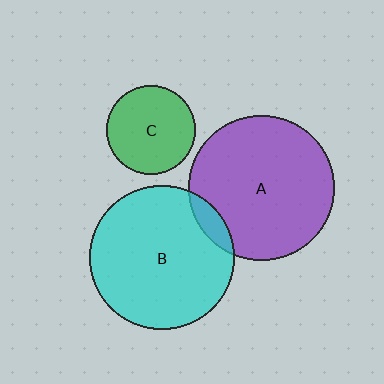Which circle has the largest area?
Circle A (purple).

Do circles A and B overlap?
Yes.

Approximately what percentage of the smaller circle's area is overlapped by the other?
Approximately 10%.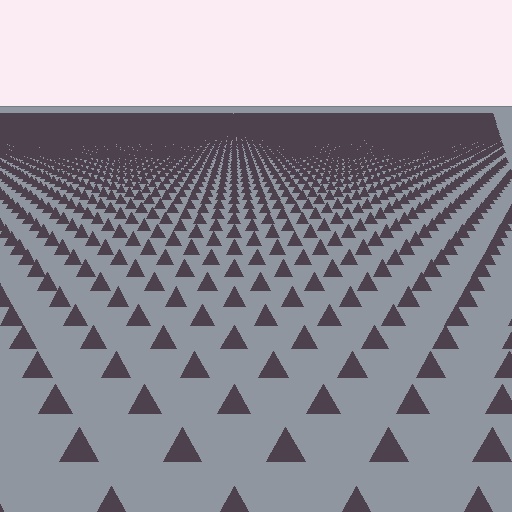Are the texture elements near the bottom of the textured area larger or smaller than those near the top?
Larger. Near the bottom, elements are closer to the viewer and appear at a bigger on-screen size.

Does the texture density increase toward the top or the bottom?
Density increases toward the top.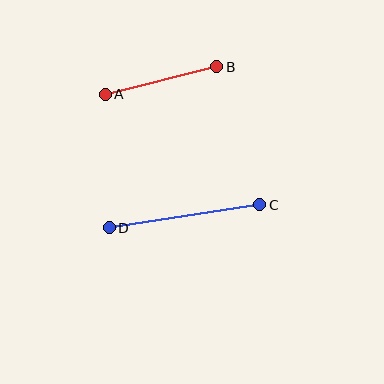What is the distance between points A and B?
The distance is approximately 114 pixels.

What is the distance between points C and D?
The distance is approximately 152 pixels.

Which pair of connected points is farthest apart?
Points C and D are farthest apart.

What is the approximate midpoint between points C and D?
The midpoint is at approximately (185, 216) pixels.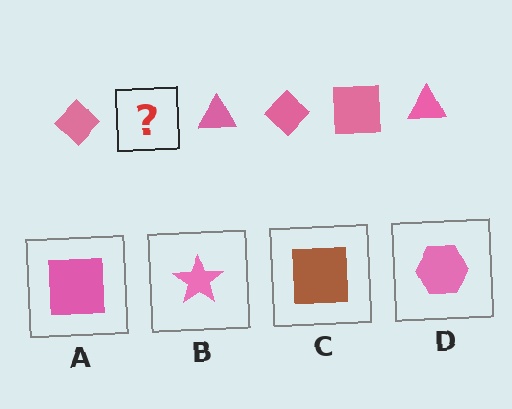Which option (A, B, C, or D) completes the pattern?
A.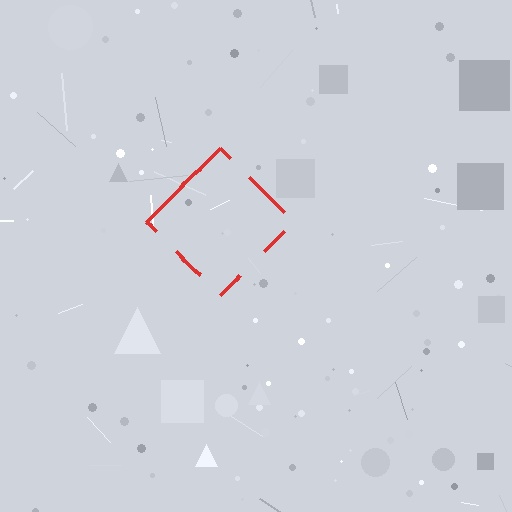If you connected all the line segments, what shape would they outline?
They would outline a diamond.